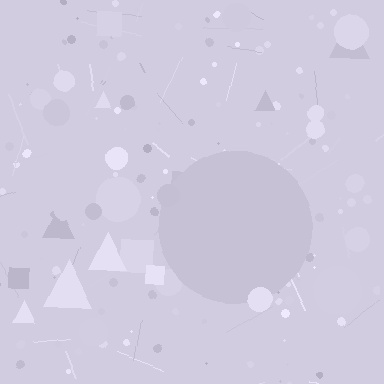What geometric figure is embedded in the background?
A circle is embedded in the background.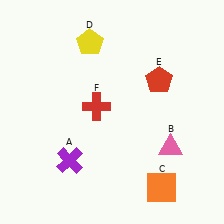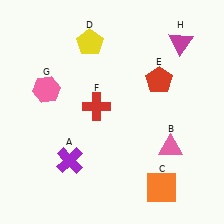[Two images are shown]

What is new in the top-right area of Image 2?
A magenta triangle (H) was added in the top-right area of Image 2.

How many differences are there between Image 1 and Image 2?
There are 2 differences between the two images.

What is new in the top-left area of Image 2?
A pink hexagon (G) was added in the top-left area of Image 2.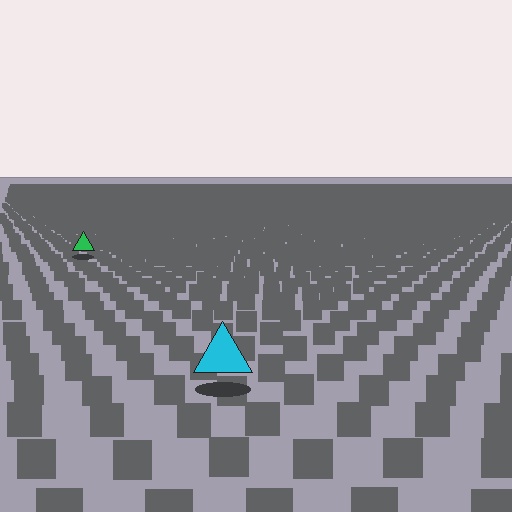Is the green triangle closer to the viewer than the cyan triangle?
No. The cyan triangle is closer — you can tell from the texture gradient: the ground texture is coarser near it.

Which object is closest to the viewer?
The cyan triangle is closest. The texture marks near it are larger and more spread out.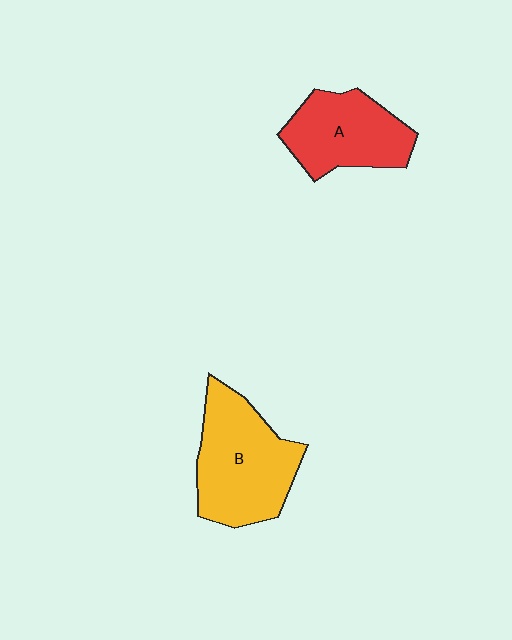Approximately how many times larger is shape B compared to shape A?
Approximately 1.3 times.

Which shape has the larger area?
Shape B (yellow).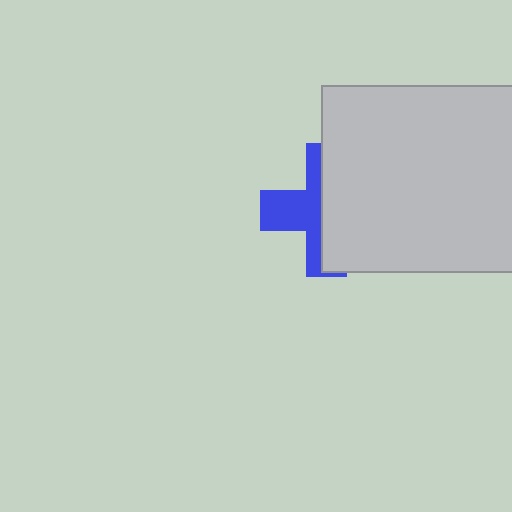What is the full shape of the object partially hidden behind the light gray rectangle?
The partially hidden object is a blue cross.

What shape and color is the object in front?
The object in front is a light gray rectangle.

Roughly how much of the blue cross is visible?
A small part of it is visible (roughly 44%).